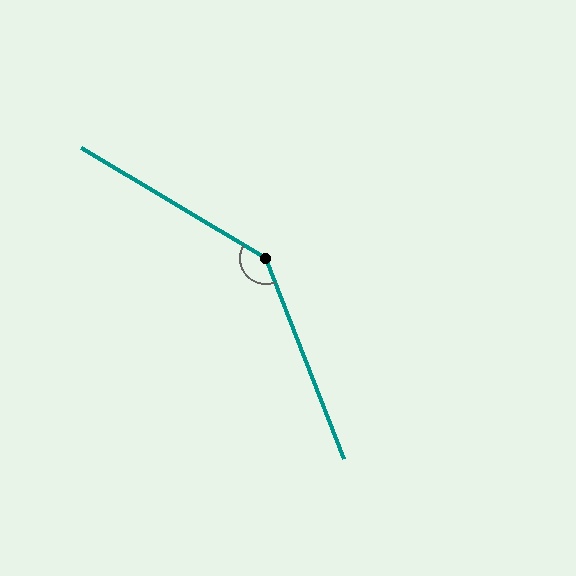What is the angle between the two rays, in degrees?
Approximately 142 degrees.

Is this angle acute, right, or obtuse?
It is obtuse.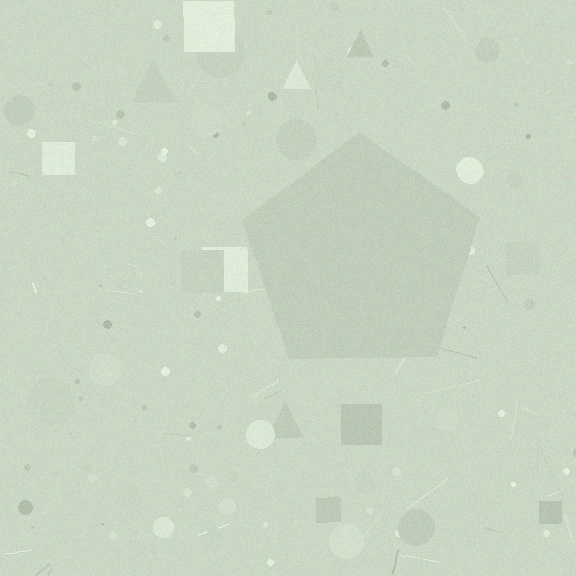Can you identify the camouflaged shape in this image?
The camouflaged shape is a pentagon.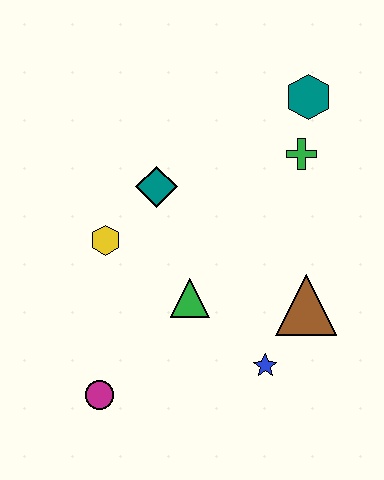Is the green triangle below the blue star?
No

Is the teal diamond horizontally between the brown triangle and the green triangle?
No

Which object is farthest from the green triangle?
The teal hexagon is farthest from the green triangle.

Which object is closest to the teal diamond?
The yellow hexagon is closest to the teal diamond.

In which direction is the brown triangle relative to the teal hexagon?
The brown triangle is below the teal hexagon.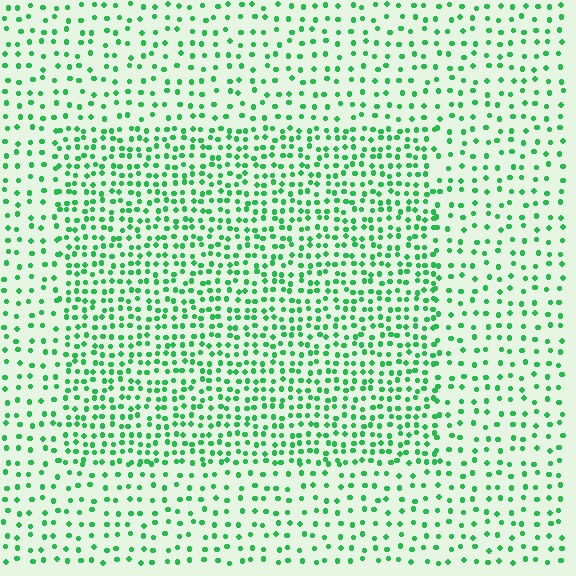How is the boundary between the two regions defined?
The boundary is defined by a change in element density (approximately 1.9x ratio). All elements are the same color, size, and shape.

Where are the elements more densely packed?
The elements are more densely packed inside the rectangle boundary.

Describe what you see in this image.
The image contains small green elements arranged at two different densities. A rectangle-shaped region is visible where the elements are more densely packed than the surrounding area.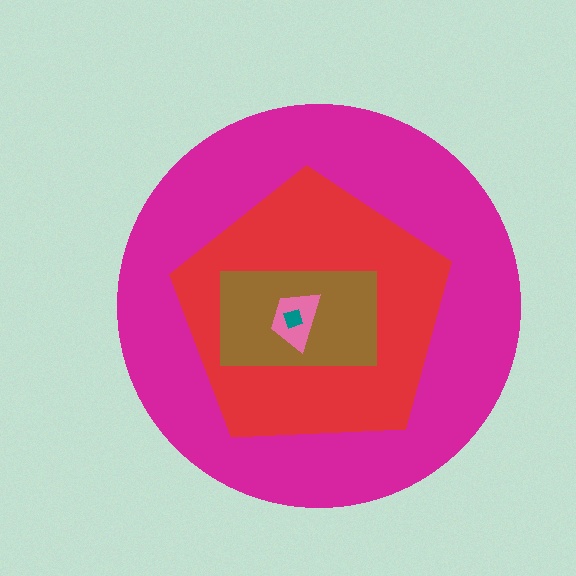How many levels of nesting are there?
5.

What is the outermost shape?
The magenta circle.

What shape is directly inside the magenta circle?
The red pentagon.